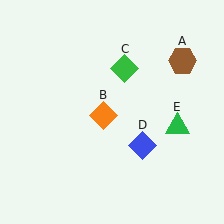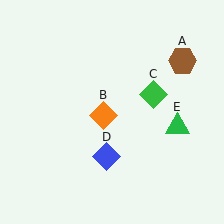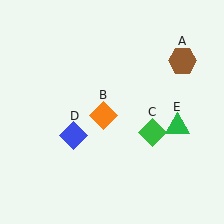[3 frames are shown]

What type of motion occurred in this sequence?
The green diamond (object C), blue diamond (object D) rotated clockwise around the center of the scene.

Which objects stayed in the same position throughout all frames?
Brown hexagon (object A) and orange diamond (object B) and green triangle (object E) remained stationary.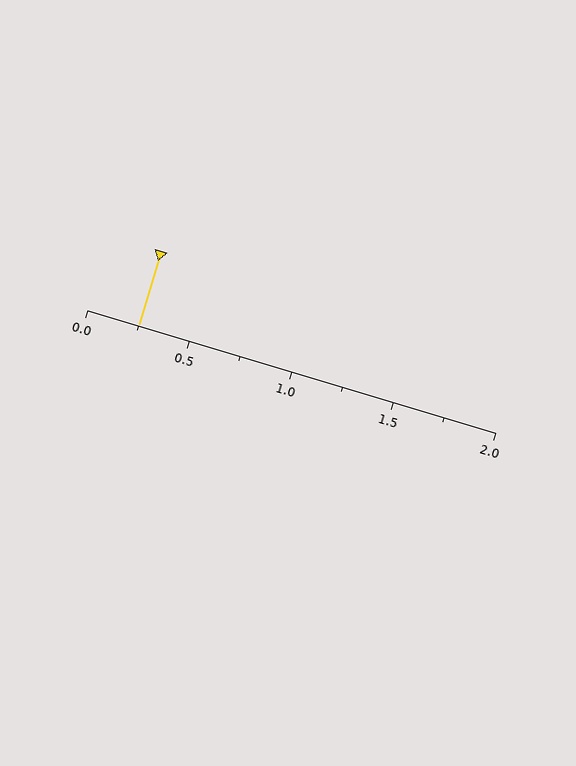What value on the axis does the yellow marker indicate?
The marker indicates approximately 0.25.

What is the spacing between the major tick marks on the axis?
The major ticks are spaced 0.5 apart.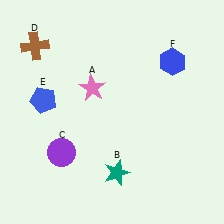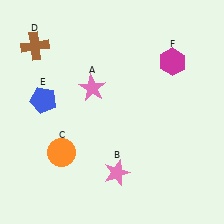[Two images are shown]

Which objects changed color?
B changed from teal to pink. C changed from purple to orange. F changed from blue to magenta.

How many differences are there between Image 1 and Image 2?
There are 3 differences between the two images.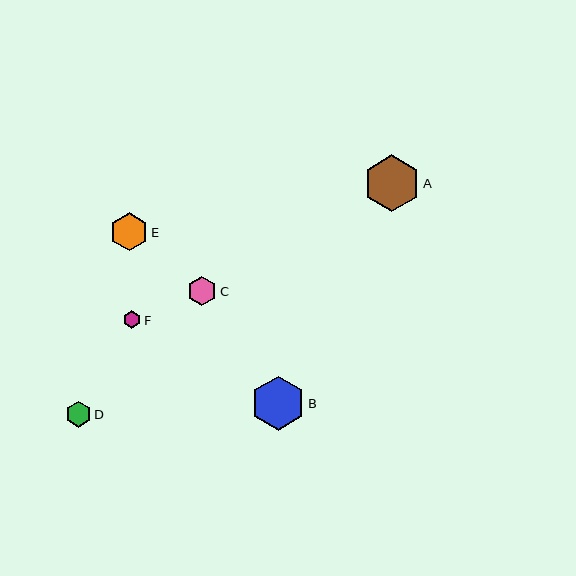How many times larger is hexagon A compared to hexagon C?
Hexagon A is approximately 1.9 times the size of hexagon C.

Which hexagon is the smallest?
Hexagon F is the smallest with a size of approximately 17 pixels.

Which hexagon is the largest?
Hexagon A is the largest with a size of approximately 57 pixels.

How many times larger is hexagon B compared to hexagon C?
Hexagon B is approximately 1.8 times the size of hexagon C.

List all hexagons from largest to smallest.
From largest to smallest: A, B, E, C, D, F.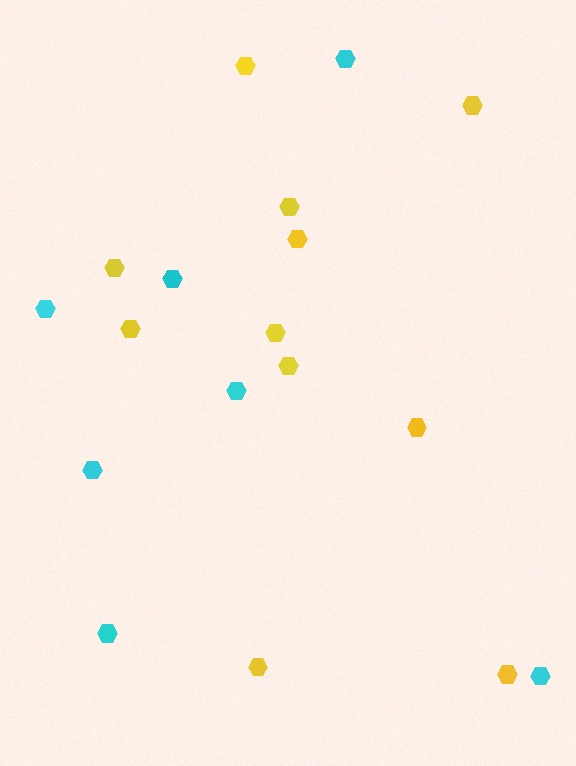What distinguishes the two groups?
There are 2 groups: one group of yellow hexagons (11) and one group of cyan hexagons (7).